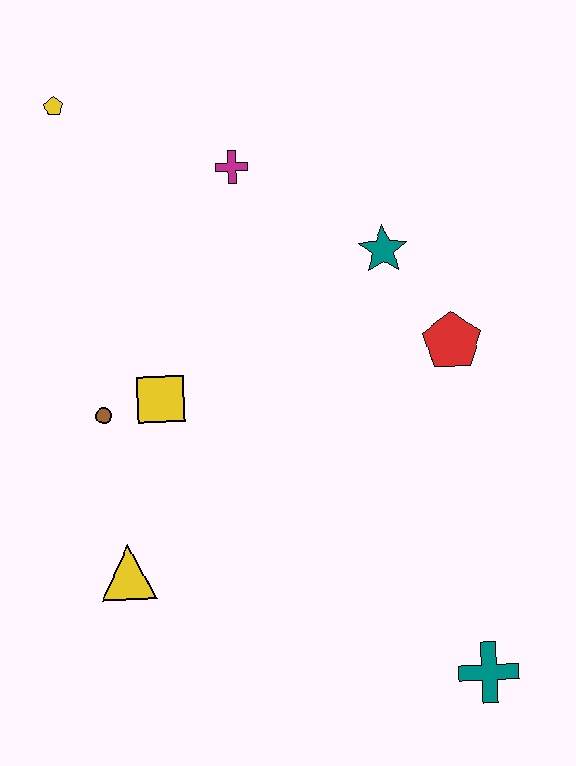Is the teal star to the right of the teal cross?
No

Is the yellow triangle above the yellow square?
No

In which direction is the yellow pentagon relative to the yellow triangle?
The yellow pentagon is above the yellow triangle.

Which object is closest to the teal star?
The red pentagon is closest to the teal star.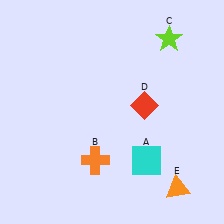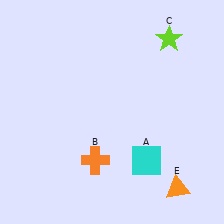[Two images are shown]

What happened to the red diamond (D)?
The red diamond (D) was removed in Image 2. It was in the top-right area of Image 1.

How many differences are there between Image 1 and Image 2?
There is 1 difference between the two images.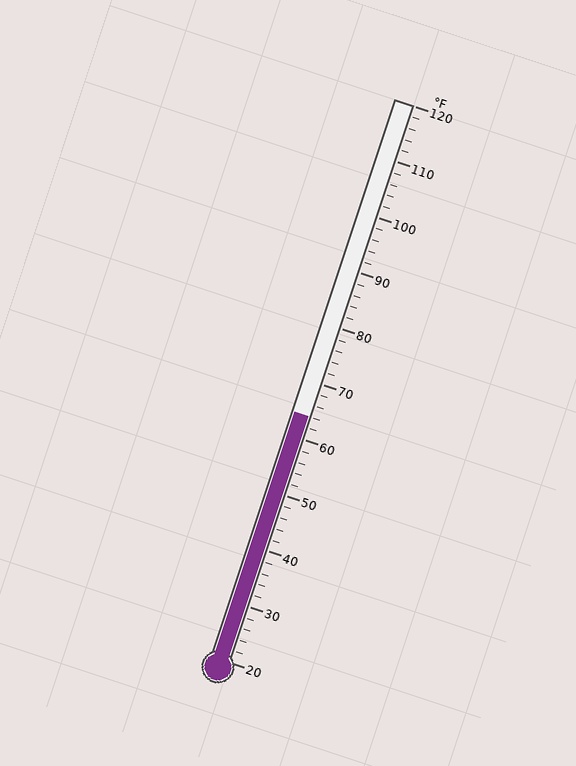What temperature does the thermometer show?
The thermometer shows approximately 64°F.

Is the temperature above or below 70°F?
The temperature is below 70°F.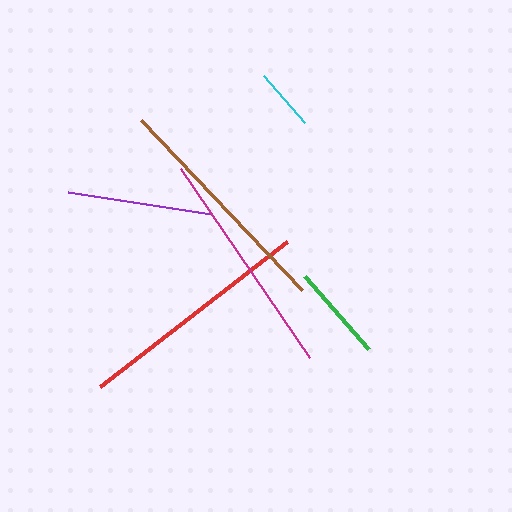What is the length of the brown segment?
The brown segment is approximately 234 pixels long.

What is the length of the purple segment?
The purple segment is approximately 145 pixels long.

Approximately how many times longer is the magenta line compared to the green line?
The magenta line is approximately 2.4 times the length of the green line.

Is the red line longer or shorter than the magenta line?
The red line is longer than the magenta line.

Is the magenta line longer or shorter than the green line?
The magenta line is longer than the green line.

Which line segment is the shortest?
The cyan line is the shortest at approximately 62 pixels.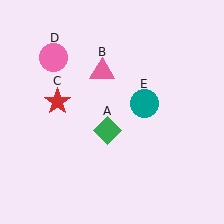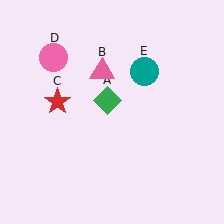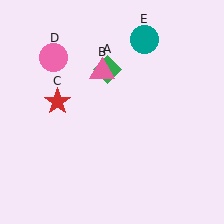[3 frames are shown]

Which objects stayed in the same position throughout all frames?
Pink triangle (object B) and red star (object C) and pink circle (object D) remained stationary.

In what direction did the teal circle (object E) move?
The teal circle (object E) moved up.